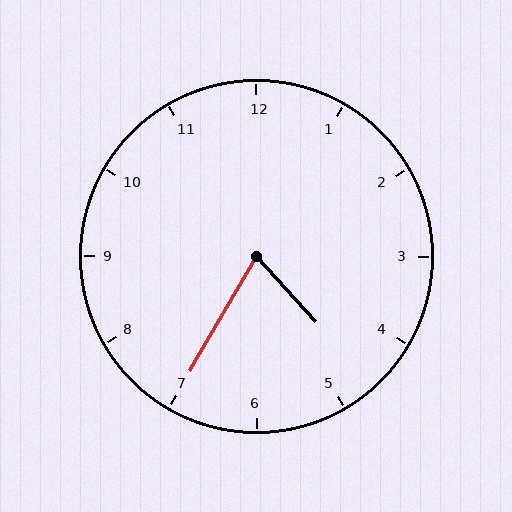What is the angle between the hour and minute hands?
Approximately 72 degrees.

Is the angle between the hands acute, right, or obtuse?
It is acute.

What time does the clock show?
4:35.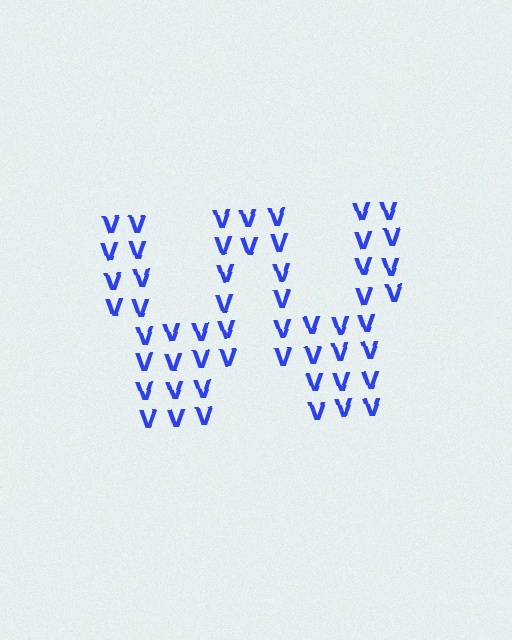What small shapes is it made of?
It is made of small letter V's.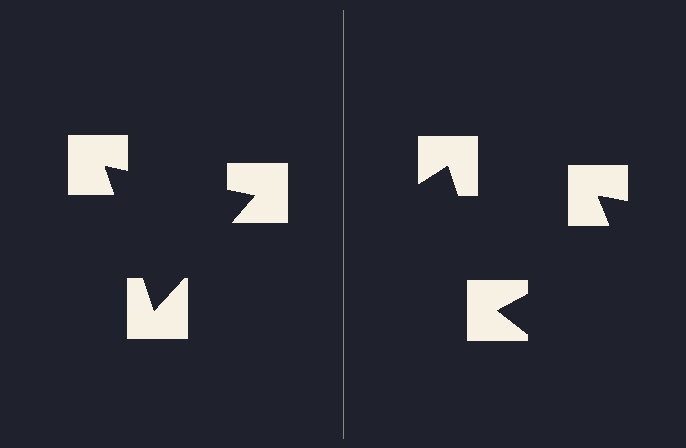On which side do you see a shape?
An illusory triangle appears on the left side. On the right side the wedge cuts are rotated, so no coherent shape forms.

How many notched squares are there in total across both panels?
6 — 3 on each side.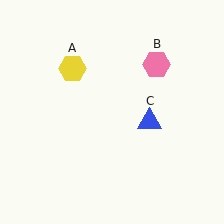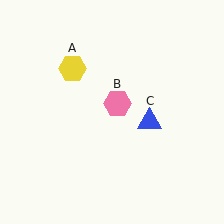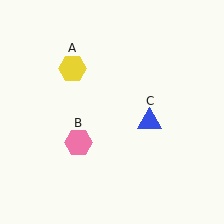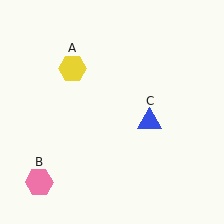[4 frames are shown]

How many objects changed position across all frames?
1 object changed position: pink hexagon (object B).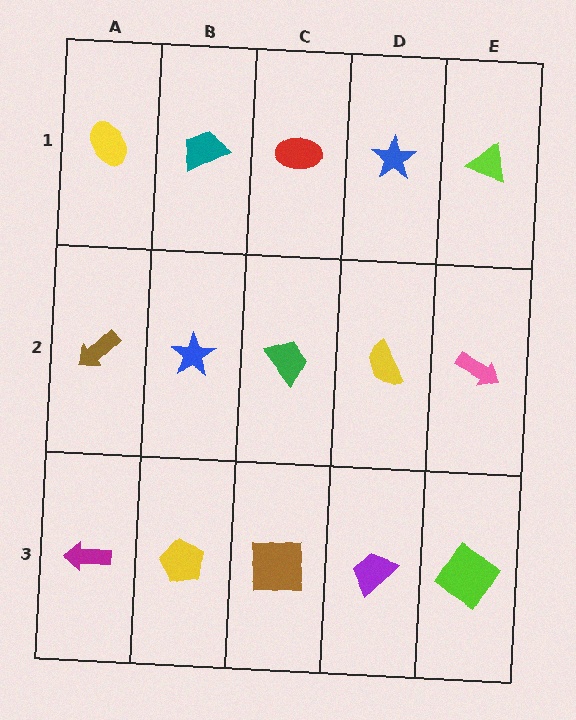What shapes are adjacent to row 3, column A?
A brown arrow (row 2, column A), a yellow pentagon (row 3, column B).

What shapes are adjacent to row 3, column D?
A yellow semicircle (row 2, column D), a brown square (row 3, column C), a lime diamond (row 3, column E).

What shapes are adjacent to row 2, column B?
A teal trapezoid (row 1, column B), a yellow pentagon (row 3, column B), a brown arrow (row 2, column A), a green trapezoid (row 2, column C).